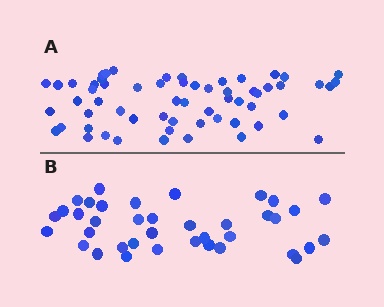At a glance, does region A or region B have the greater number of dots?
Region A (the top region) has more dots.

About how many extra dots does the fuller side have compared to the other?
Region A has approximately 20 more dots than region B.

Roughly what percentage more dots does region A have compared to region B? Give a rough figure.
About 60% more.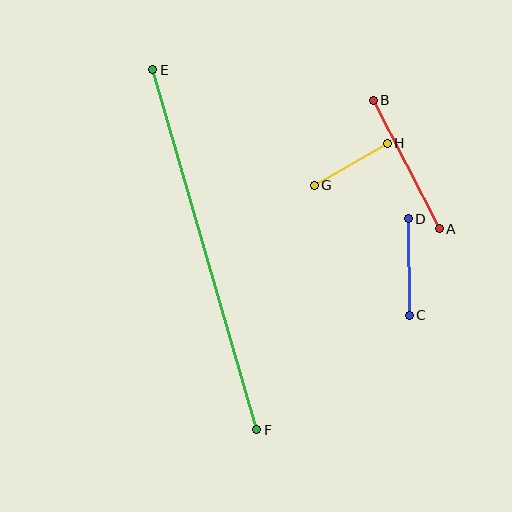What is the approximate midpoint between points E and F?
The midpoint is at approximately (205, 250) pixels.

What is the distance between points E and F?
The distance is approximately 375 pixels.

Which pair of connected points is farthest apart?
Points E and F are farthest apart.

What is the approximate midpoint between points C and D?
The midpoint is at approximately (409, 267) pixels.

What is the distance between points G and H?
The distance is approximately 84 pixels.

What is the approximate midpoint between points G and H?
The midpoint is at approximately (351, 164) pixels.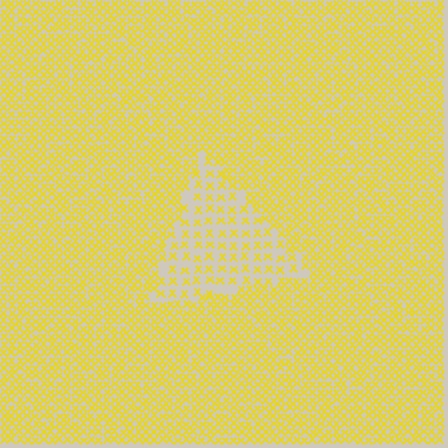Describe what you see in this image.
The image contains small yellow elements arranged at two different densities. A triangle-shaped region is visible where the elements are less densely packed than the surrounding area.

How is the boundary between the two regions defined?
The boundary is defined by a change in element density (approximately 2.3x ratio). All elements are the same color, size, and shape.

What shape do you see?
I see a triangle.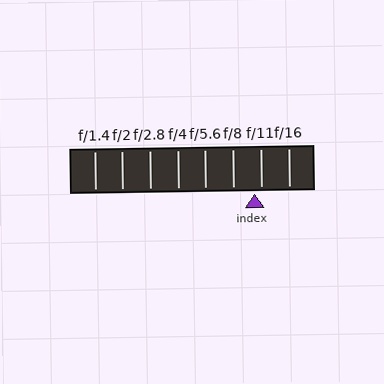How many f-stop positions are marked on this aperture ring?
There are 8 f-stop positions marked.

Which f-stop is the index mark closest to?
The index mark is closest to f/11.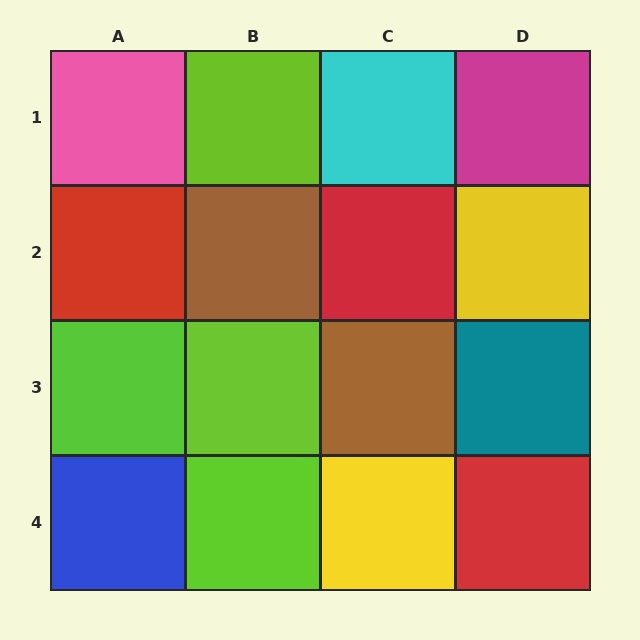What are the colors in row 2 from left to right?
Red, brown, red, yellow.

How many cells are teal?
1 cell is teal.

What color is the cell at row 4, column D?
Red.